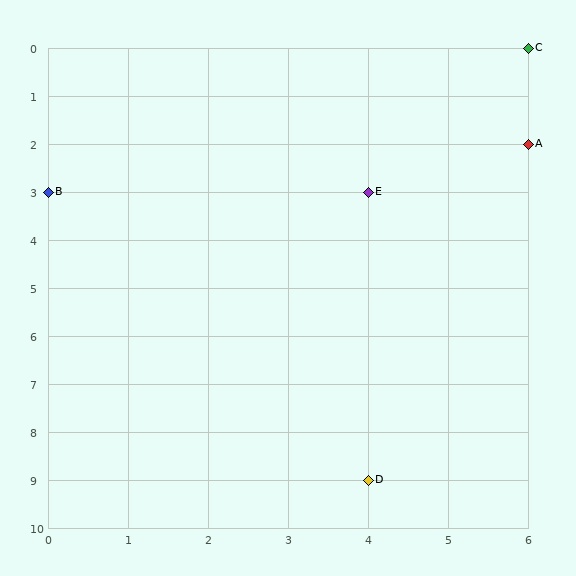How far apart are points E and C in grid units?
Points E and C are 2 columns and 3 rows apart (about 3.6 grid units diagonally).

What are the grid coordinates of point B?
Point B is at grid coordinates (0, 3).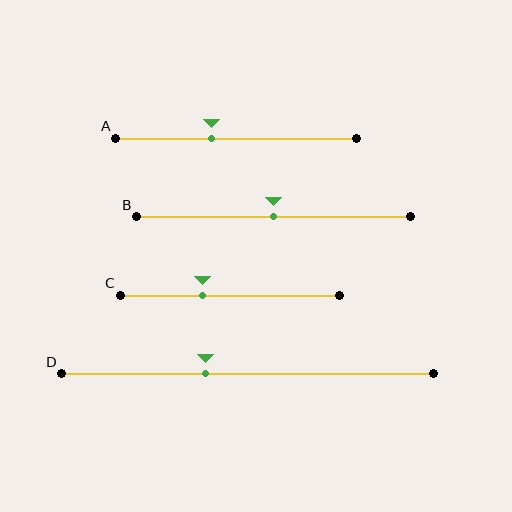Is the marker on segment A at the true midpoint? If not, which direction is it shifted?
No, the marker on segment A is shifted to the left by about 10% of the segment length.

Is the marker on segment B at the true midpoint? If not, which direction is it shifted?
Yes, the marker on segment B is at the true midpoint.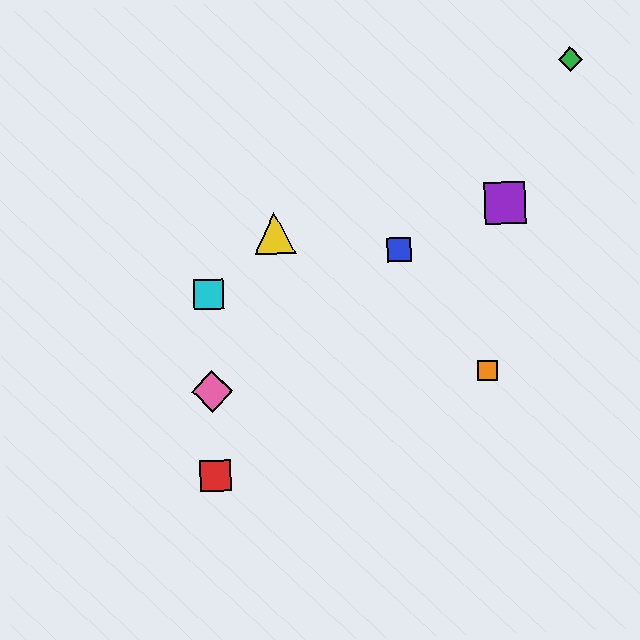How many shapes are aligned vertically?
3 shapes (the red square, the cyan square, the pink diamond) are aligned vertically.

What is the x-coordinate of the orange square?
The orange square is at x≈487.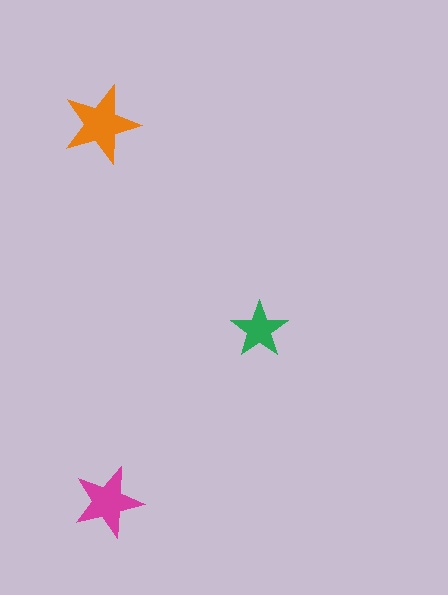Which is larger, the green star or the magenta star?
The magenta one.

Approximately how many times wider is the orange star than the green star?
About 1.5 times wider.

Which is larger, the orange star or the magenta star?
The orange one.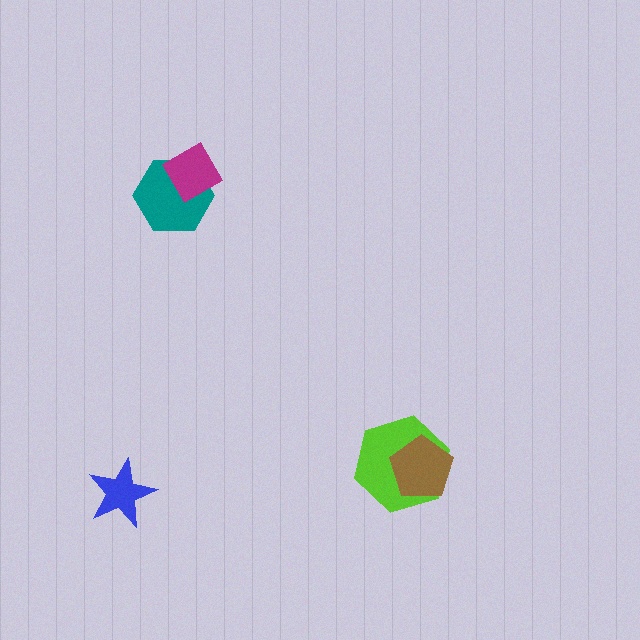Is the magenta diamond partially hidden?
No, no other shape covers it.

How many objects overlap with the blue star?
0 objects overlap with the blue star.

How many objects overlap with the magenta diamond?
1 object overlaps with the magenta diamond.